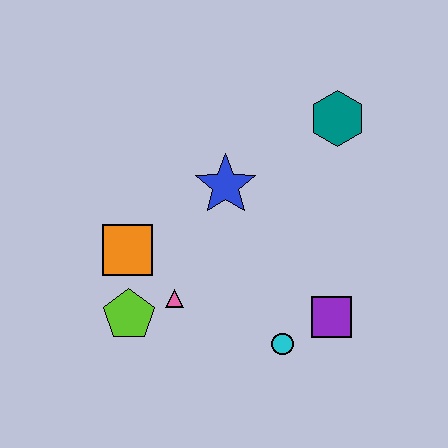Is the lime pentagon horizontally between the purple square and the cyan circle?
No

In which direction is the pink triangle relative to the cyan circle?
The pink triangle is to the left of the cyan circle.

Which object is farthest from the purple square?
The orange square is farthest from the purple square.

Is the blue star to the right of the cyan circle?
No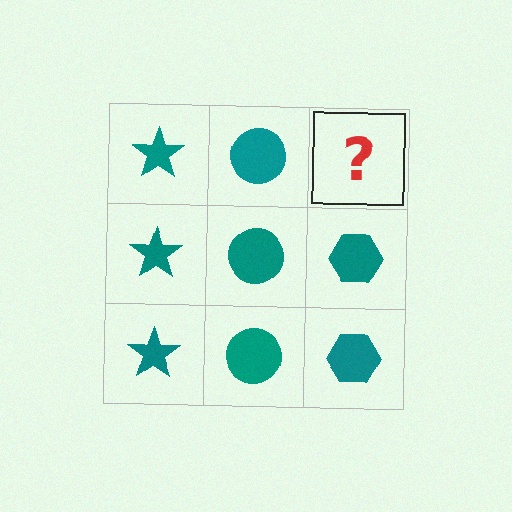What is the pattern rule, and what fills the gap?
The rule is that each column has a consistent shape. The gap should be filled with a teal hexagon.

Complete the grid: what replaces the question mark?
The question mark should be replaced with a teal hexagon.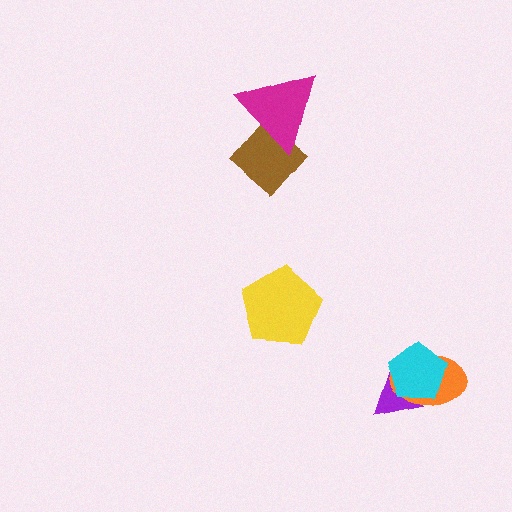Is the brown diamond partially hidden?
Yes, it is partially covered by another shape.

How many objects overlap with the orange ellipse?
2 objects overlap with the orange ellipse.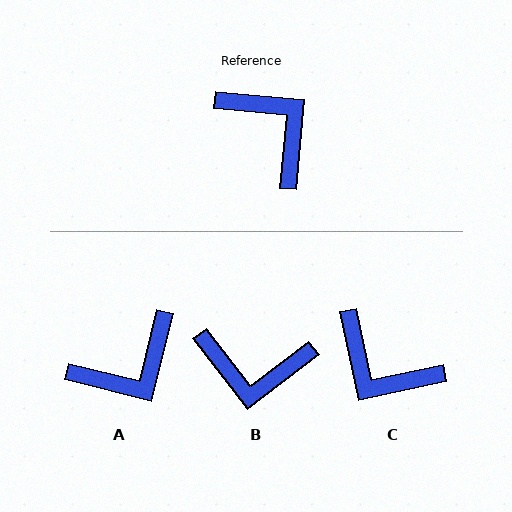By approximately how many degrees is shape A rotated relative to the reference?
Approximately 99 degrees clockwise.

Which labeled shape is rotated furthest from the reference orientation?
C, about 163 degrees away.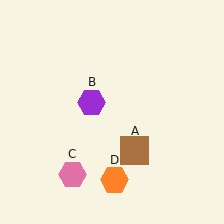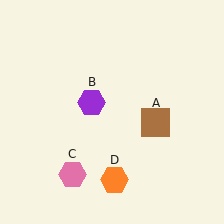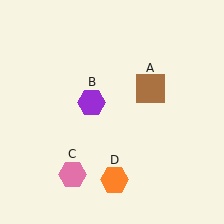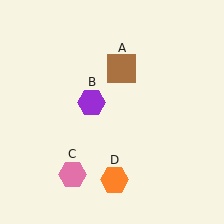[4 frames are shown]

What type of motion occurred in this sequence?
The brown square (object A) rotated counterclockwise around the center of the scene.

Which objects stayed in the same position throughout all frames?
Purple hexagon (object B) and pink hexagon (object C) and orange hexagon (object D) remained stationary.